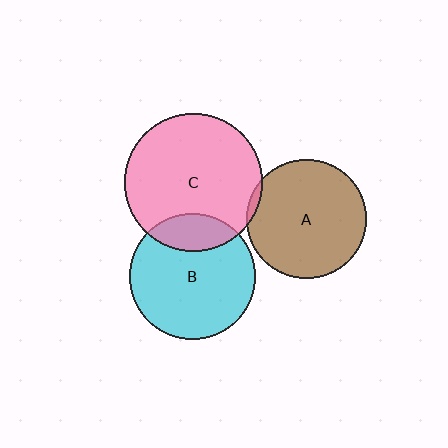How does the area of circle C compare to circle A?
Approximately 1.3 times.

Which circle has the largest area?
Circle C (pink).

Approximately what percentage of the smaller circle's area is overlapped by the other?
Approximately 20%.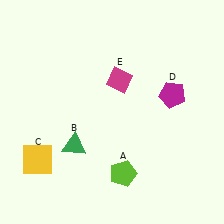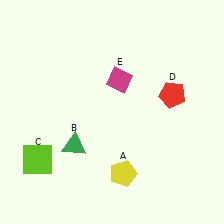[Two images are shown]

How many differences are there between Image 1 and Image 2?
There are 3 differences between the two images.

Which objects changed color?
A changed from lime to yellow. C changed from yellow to lime. D changed from magenta to red.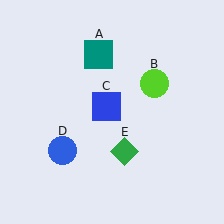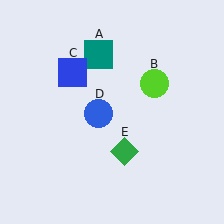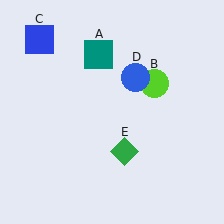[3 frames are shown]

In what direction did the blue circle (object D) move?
The blue circle (object D) moved up and to the right.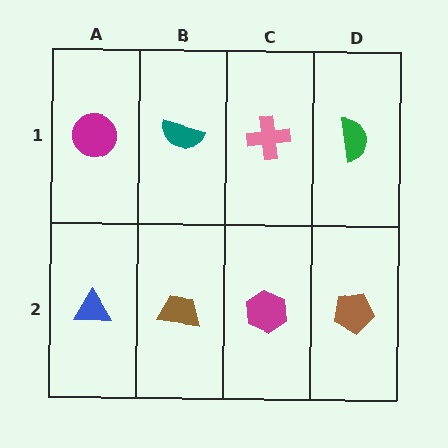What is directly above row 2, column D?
A green semicircle.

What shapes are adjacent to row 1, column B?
A brown trapezoid (row 2, column B), a magenta circle (row 1, column A), a pink cross (row 1, column C).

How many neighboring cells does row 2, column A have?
2.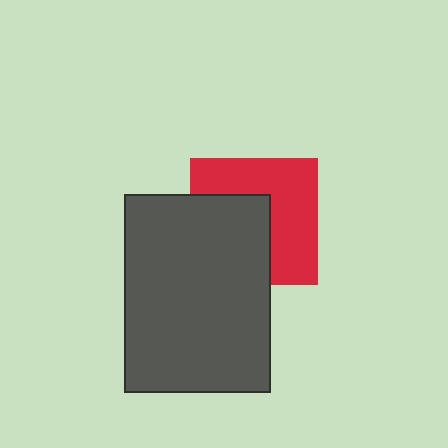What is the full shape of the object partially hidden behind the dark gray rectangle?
The partially hidden object is a red square.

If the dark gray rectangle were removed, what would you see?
You would see the complete red square.